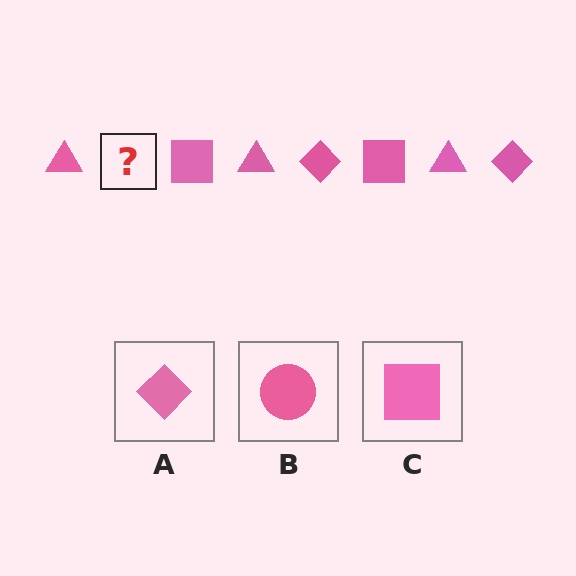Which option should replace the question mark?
Option A.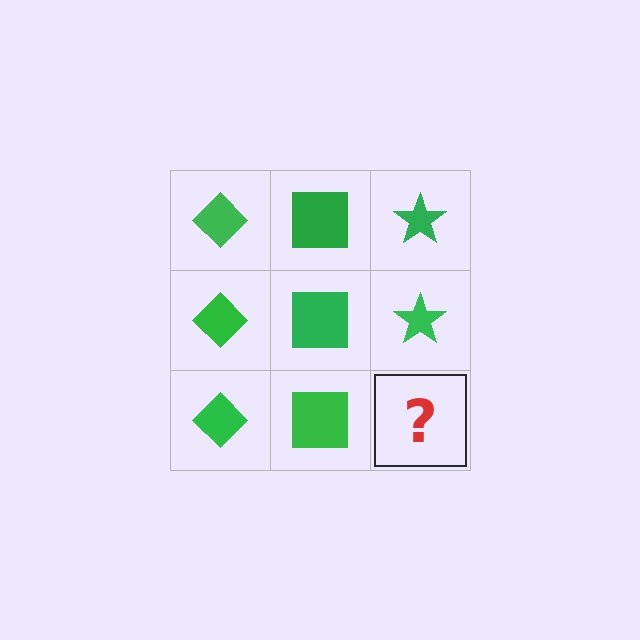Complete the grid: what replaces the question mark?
The question mark should be replaced with a green star.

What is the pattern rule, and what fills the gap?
The rule is that each column has a consistent shape. The gap should be filled with a green star.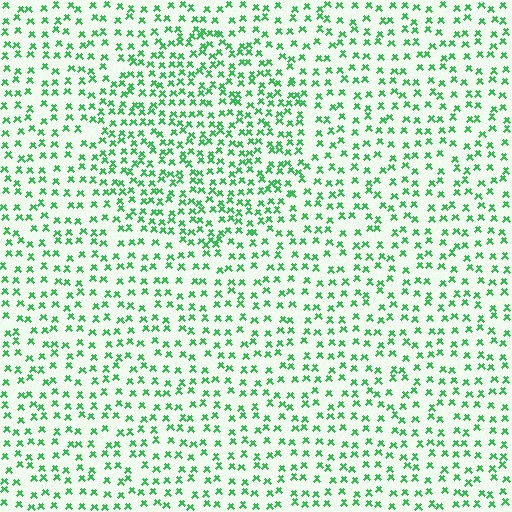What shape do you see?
I see a circle.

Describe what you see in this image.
The image contains small green elements arranged at two different densities. A circle-shaped region is visible where the elements are more densely packed than the surrounding area.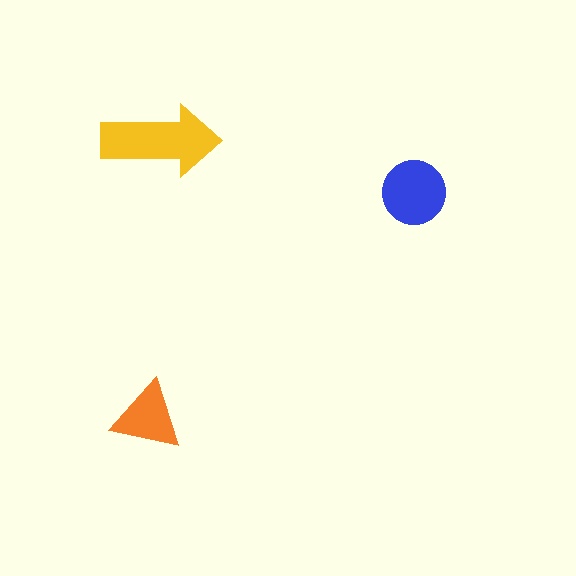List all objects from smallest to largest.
The orange triangle, the blue circle, the yellow arrow.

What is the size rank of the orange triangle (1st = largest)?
3rd.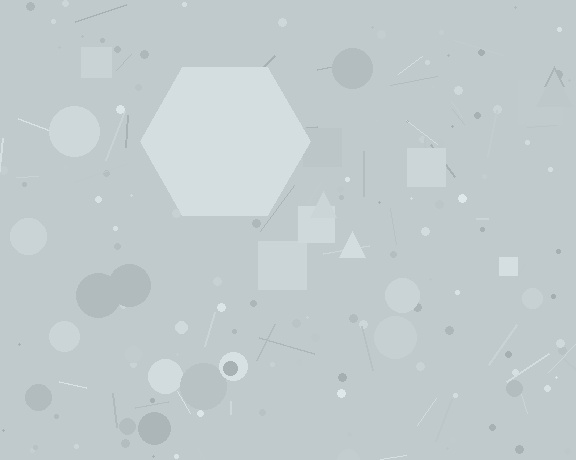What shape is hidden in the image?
A hexagon is hidden in the image.